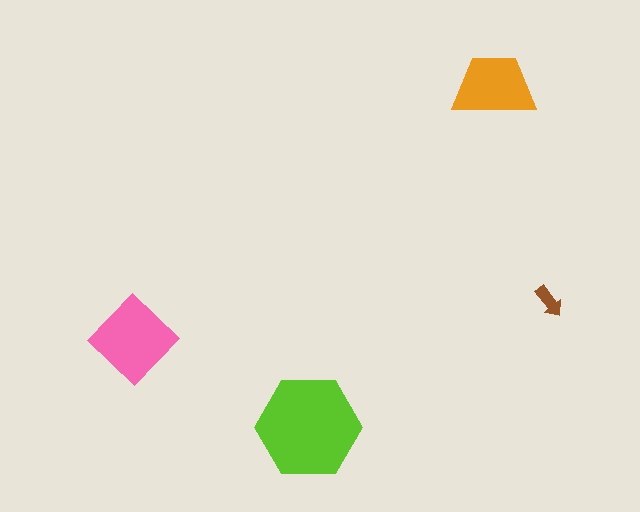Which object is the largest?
The lime hexagon.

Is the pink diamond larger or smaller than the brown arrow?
Larger.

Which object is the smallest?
The brown arrow.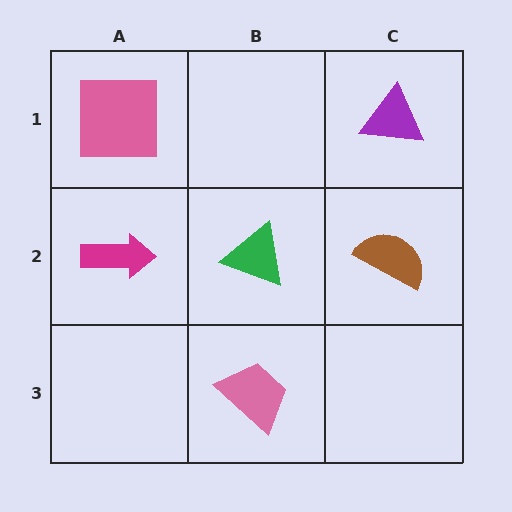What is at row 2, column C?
A brown semicircle.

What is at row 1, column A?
A pink square.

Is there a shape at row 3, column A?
No, that cell is empty.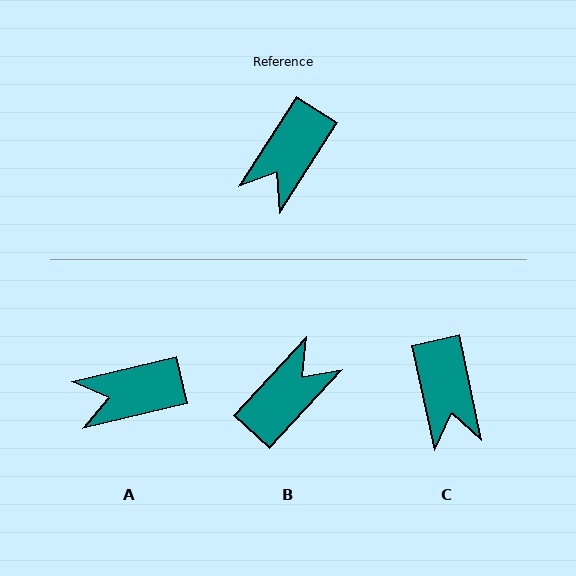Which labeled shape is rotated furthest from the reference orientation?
B, about 170 degrees away.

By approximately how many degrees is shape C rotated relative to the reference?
Approximately 45 degrees counter-clockwise.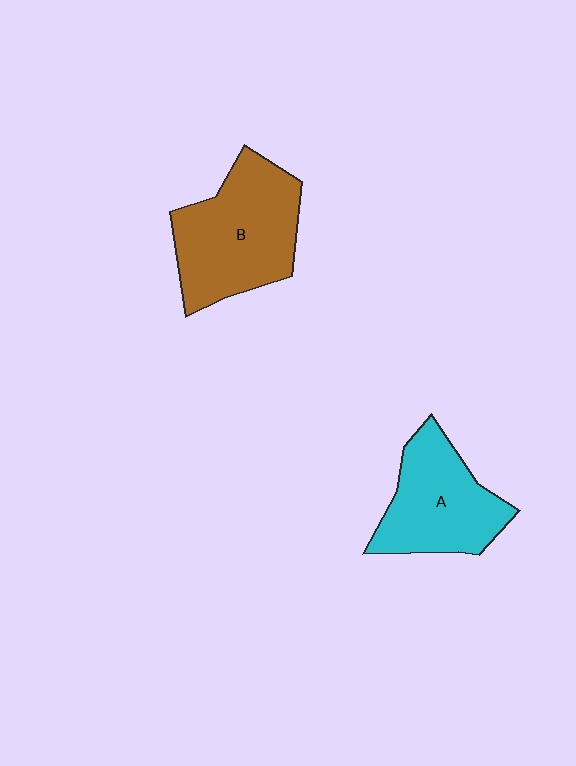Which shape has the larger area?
Shape B (brown).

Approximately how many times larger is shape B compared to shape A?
Approximately 1.2 times.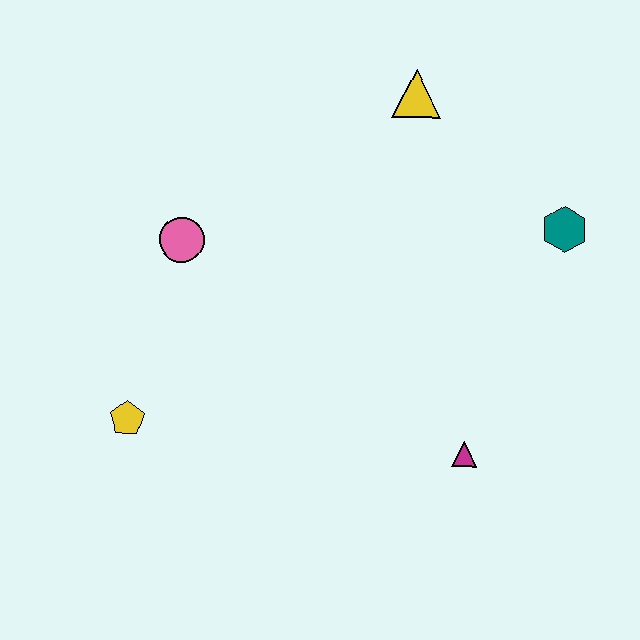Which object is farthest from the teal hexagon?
The yellow pentagon is farthest from the teal hexagon.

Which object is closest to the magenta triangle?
The teal hexagon is closest to the magenta triangle.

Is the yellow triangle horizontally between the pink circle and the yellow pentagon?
No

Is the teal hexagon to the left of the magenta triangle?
No